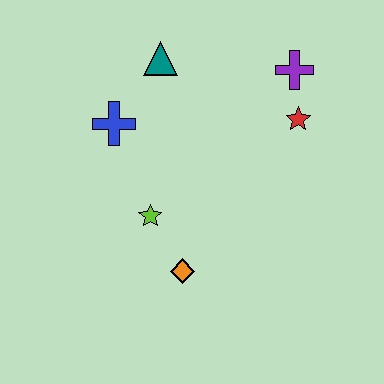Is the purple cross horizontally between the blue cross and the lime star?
No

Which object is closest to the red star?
The purple cross is closest to the red star.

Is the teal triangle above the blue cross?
Yes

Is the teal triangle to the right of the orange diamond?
No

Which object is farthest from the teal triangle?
The orange diamond is farthest from the teal triangle.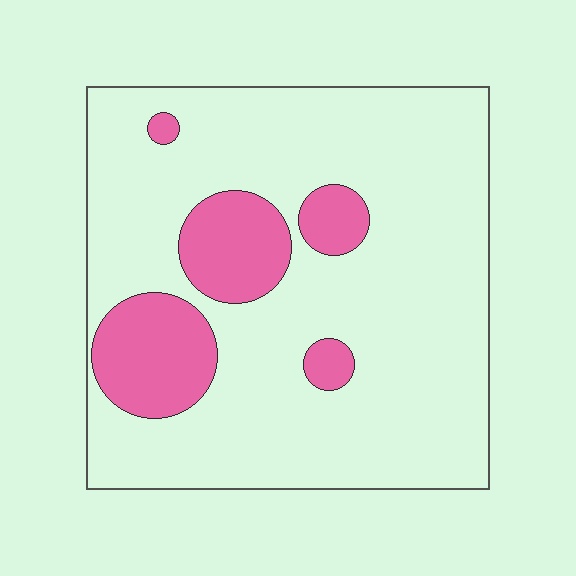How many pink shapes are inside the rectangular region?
5.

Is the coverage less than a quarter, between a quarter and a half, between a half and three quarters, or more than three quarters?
Less than a quarter.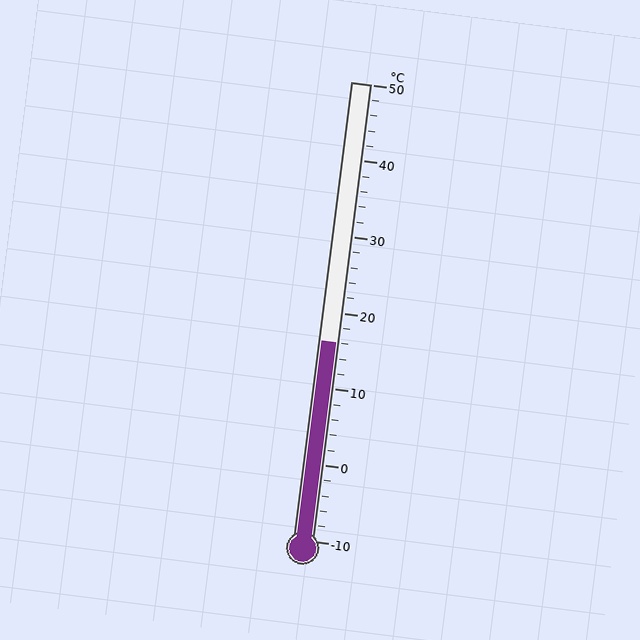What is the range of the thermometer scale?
The thermometer scale ranges from -10°C to 50°C.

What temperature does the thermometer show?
The thermometer shows approximately 16°C.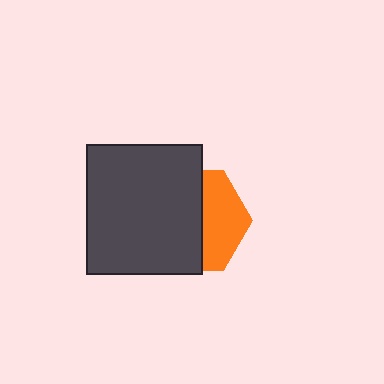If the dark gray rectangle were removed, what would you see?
You would see the complete orange hexagon.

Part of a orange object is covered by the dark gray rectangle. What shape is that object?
It is a hexagon.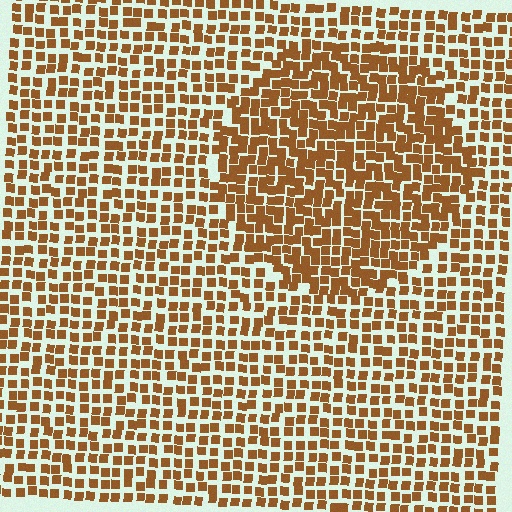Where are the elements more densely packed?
The elements are more densely packed inside the circle boundary.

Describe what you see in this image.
The image contains small brown elements arranged at two different densities. A circle-shaped region is visible where the elements are more densely packed than the surrounding area.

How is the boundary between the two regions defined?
The boundary is defined by a change in element density (approximately 1.5x ratio). All elements are the same color, size, and shape.